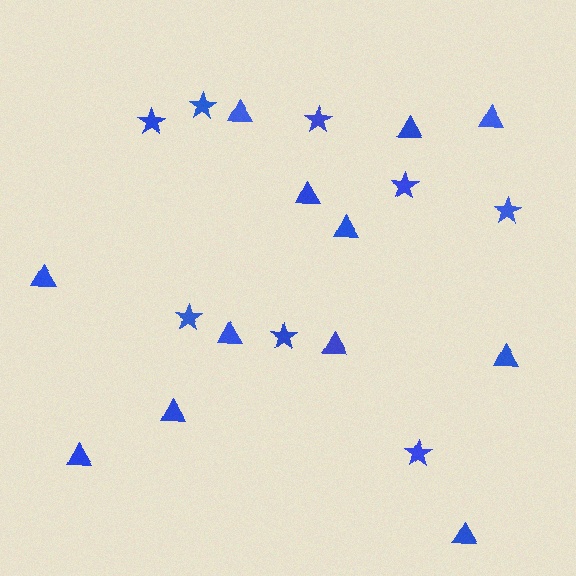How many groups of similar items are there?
There are 2 groups: one group of stars (8) and one group of triangles (12).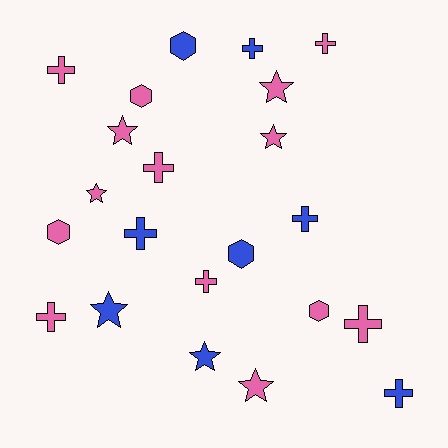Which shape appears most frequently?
Cross, with 10 objects.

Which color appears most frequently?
Pink, with 14 objects.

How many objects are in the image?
There are 22 objects.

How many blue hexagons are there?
There are 2 blue hexagons.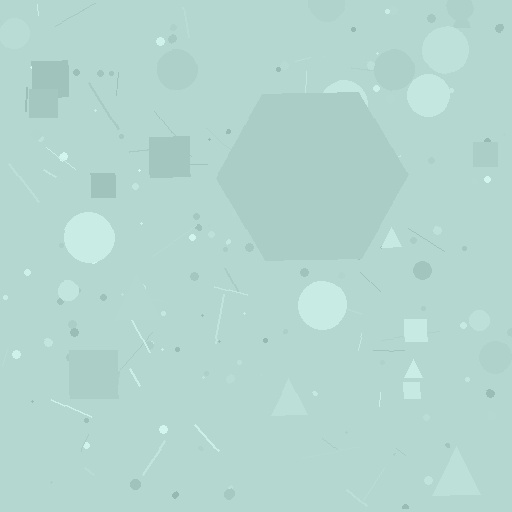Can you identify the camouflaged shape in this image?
The camouflaged shape is a hexagon.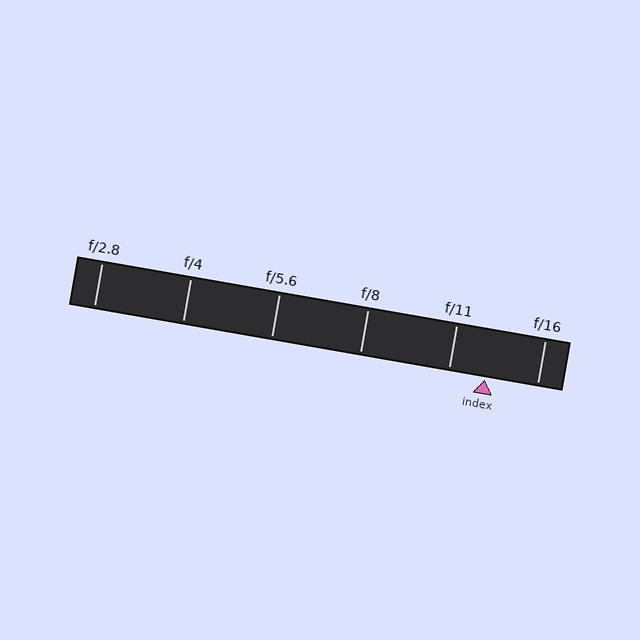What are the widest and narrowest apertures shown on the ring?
The widest aperture shown is f/2.8 and the narrowest is f/16.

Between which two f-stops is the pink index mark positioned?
The index mark is between f/11 and f/16.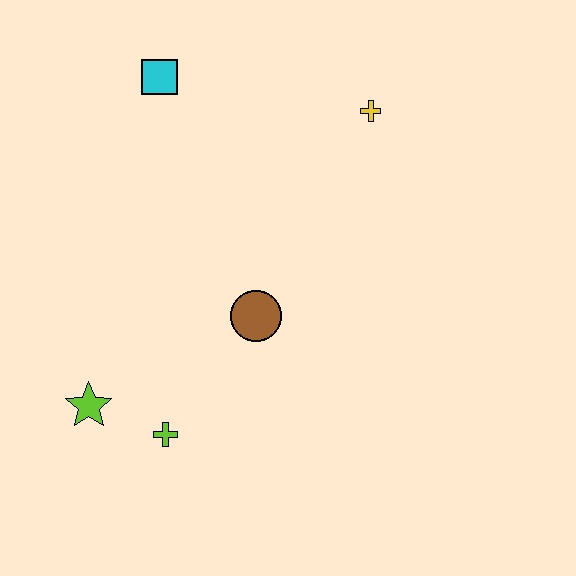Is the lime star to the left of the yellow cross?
Yes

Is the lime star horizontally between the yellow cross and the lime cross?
No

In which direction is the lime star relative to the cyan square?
The lime star is below the cyan square.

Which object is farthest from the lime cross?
The yellow cross is farthest from the lime cross.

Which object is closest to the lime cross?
The lime star is closest to the lime cross.